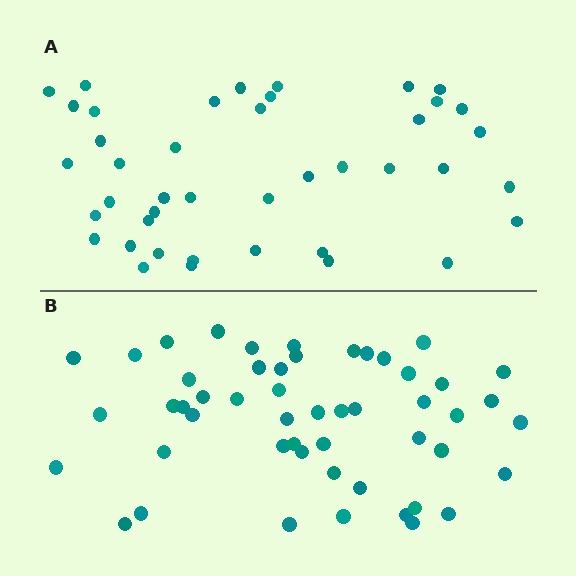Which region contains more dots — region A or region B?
Region B (the bottom region) has more dots.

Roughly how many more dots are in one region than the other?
Region B has roughly 8 or so more dots than region A.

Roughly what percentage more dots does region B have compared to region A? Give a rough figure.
About 20% more.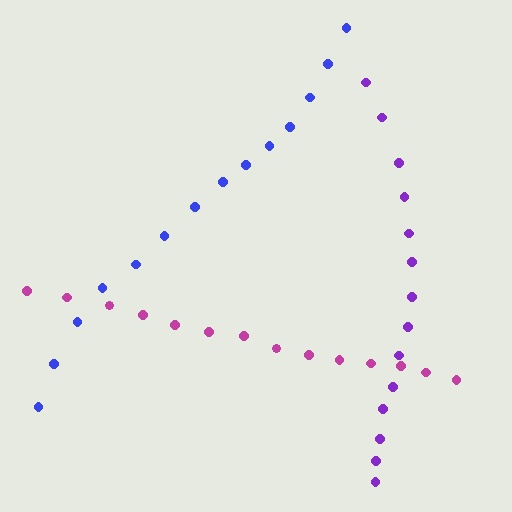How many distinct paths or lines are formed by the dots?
There are 3 distinct paths.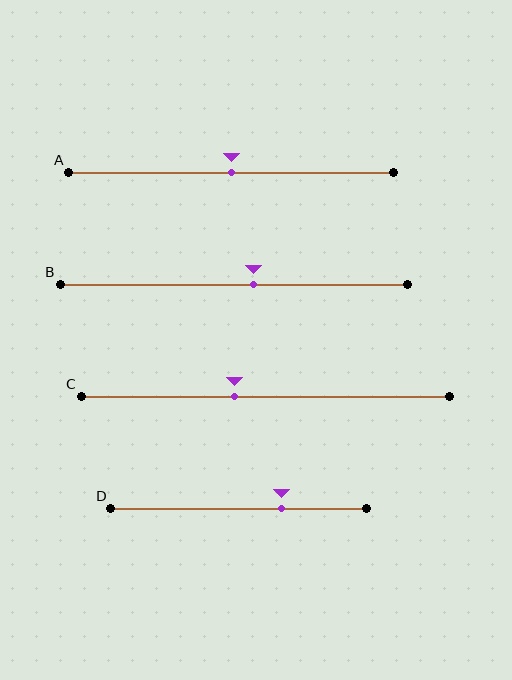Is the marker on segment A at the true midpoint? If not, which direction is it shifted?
Yes, the marker on segment A is at the true midpoint.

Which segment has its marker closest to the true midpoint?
Segment A has its marker closest to the true midpoint.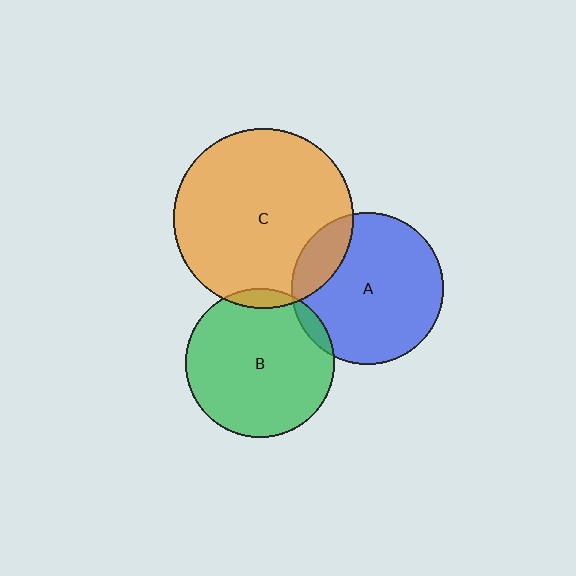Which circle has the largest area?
Circle C (orange).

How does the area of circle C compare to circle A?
Approximately 1.4 times.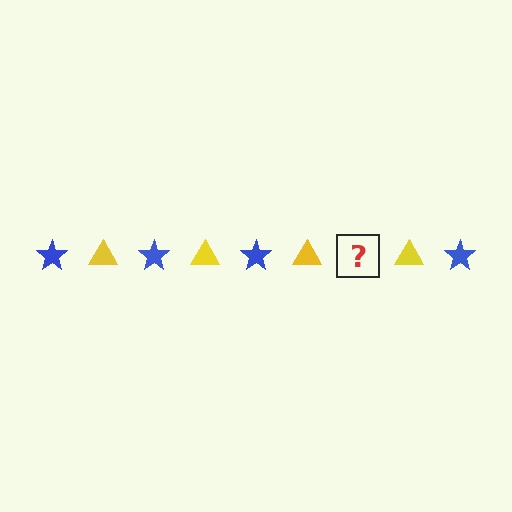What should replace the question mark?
The question mark should be replaced with a blue star.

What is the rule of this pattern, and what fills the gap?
The rule is that the pattern alternates between blue star and yellow triangle. The gap should be filled with a blue star.